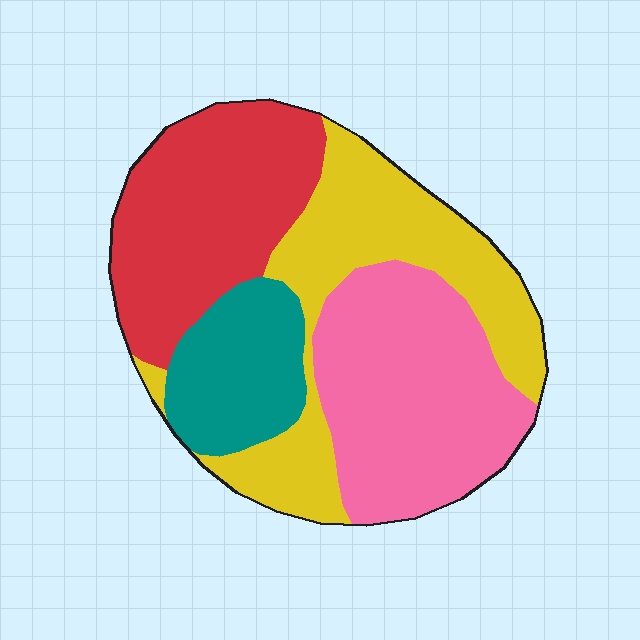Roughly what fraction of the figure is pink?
Pink takes up about one third (1/3) of the figure.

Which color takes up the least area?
Teal, at roughly 15%.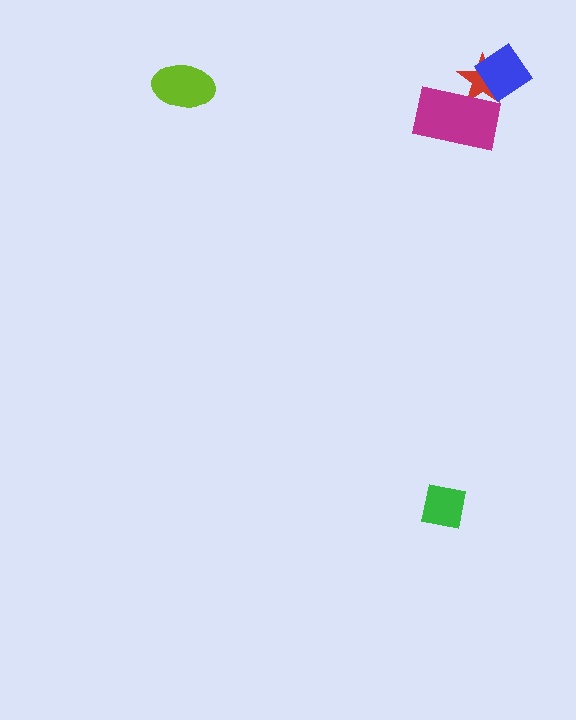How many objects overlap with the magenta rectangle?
1 object overlaps with the magenta rectangle.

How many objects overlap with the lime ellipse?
0 objects overlap with the lime ellipse.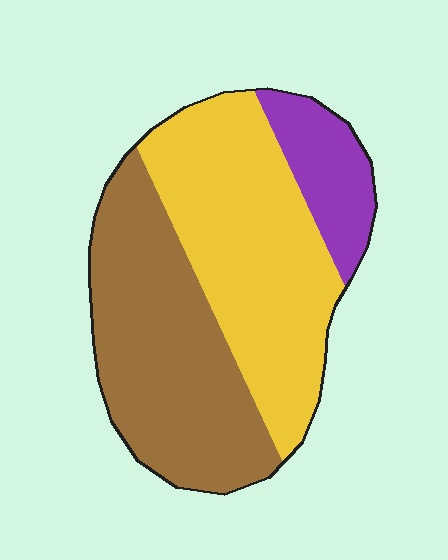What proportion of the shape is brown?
Brown covers roughly 40% of the shape.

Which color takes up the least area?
Purple, at roughly 15%.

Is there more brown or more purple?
Brown.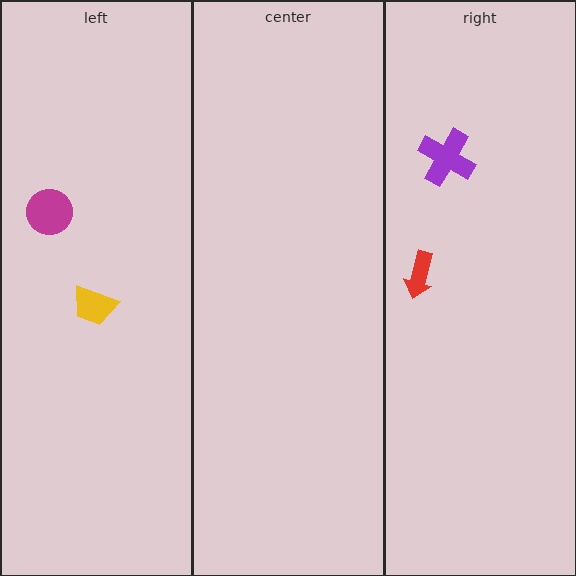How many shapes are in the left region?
2.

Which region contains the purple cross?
The right region.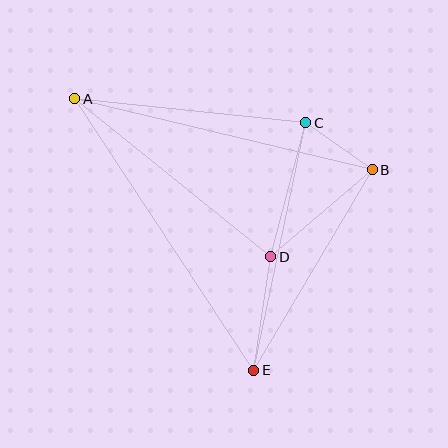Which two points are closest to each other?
Points B and C are closest to each other.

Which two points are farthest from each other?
Points A and E are farthest from each other.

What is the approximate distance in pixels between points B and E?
The distance between B and E is approximately 233 pixels.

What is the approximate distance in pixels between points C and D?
The distance between C and D is approximately 138 pixels.